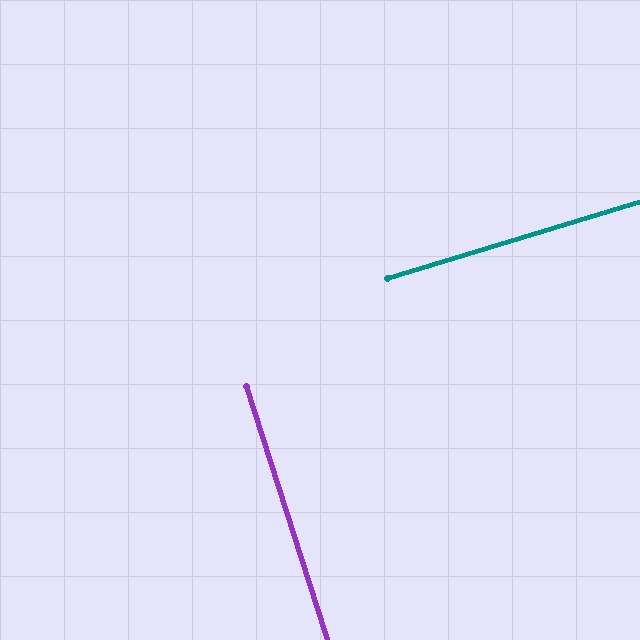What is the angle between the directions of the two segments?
Approximately 89 degrees.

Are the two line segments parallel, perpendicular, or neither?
Perpendicular — they meet at approximately 89°.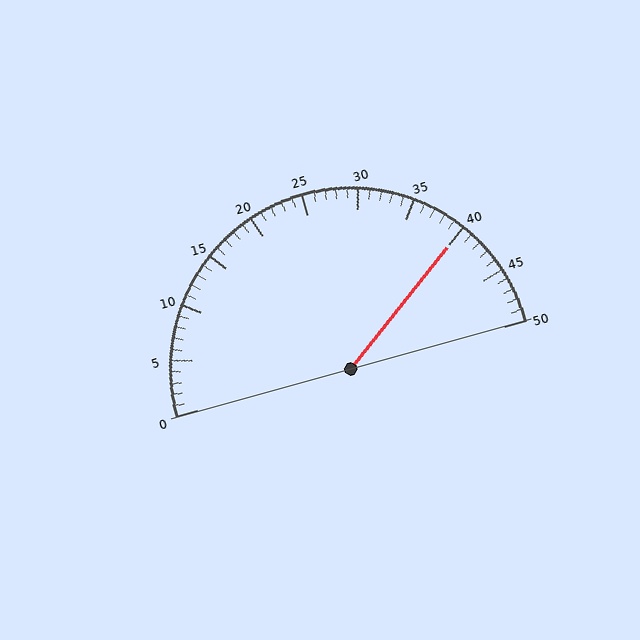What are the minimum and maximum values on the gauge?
The gauge ranges from 0 to 50.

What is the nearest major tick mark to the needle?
The nearest major tick mark is 40.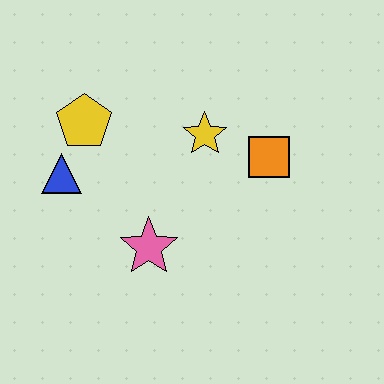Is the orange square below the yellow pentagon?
Yes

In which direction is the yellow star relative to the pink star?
The yellow star is above the pink star.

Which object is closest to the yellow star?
The orange square is closest to the yellow star.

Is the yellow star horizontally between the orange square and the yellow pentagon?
Yes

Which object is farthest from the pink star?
The orange square is farthest from the pink star.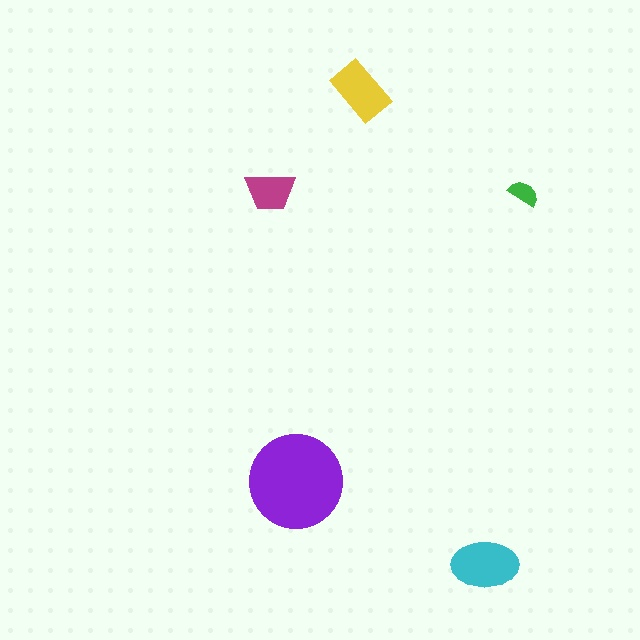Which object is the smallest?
The green semicircle.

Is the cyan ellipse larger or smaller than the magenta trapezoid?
Larger.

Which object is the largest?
The purple circle.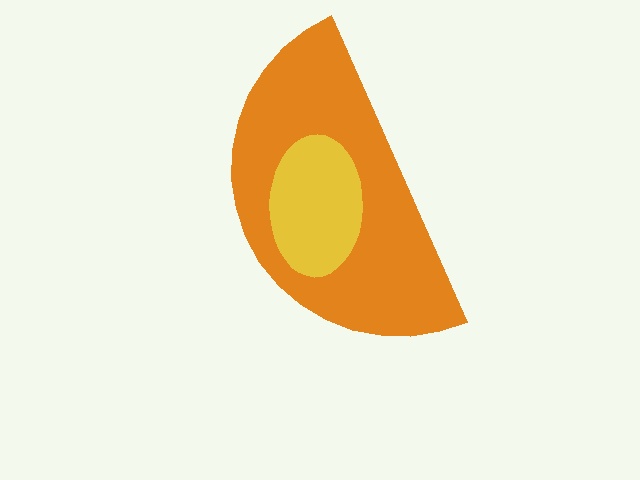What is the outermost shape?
The orange semicircle.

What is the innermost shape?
The yellow ellipse.